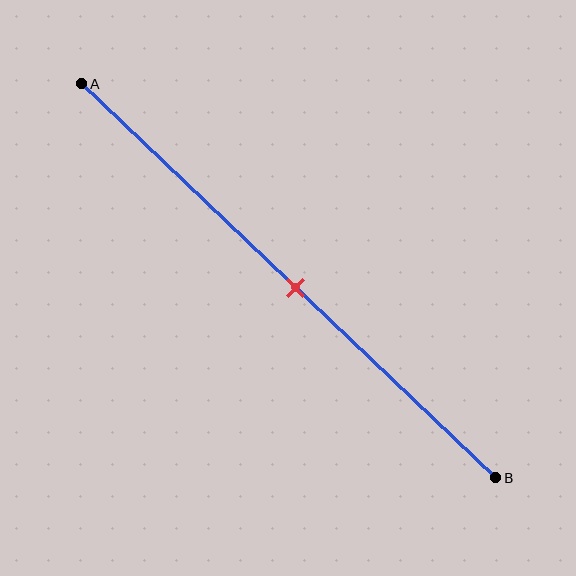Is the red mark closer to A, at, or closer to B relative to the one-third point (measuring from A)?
The red mark is closer to point B than the one-third point of segment AB.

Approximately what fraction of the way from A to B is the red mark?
The red mark is approximately 50% of the way from A to B.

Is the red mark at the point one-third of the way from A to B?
No, the mark is at about 50% from A, not at the 33% one-third point.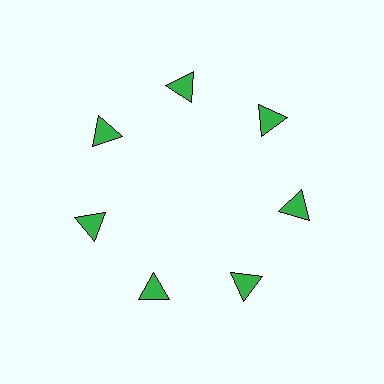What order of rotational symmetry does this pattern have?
This pattern has 7-fold rotational symmetry.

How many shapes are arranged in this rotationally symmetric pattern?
There are 7 shapes, arranged in 7 groups of 1.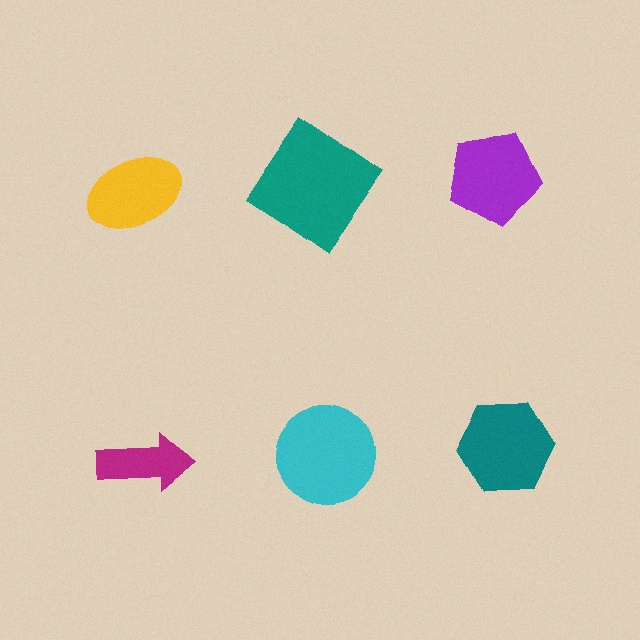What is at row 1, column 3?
A purple pentagon.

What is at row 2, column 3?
A teal hexagon.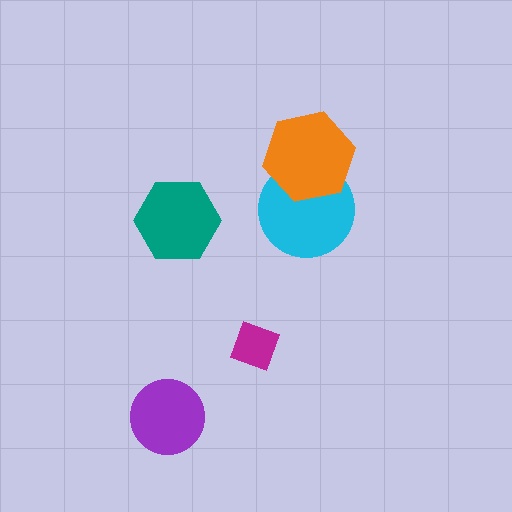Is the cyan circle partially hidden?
Yes, it is partially covered by another shape.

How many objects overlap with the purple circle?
0 objects overlap with the purple circle.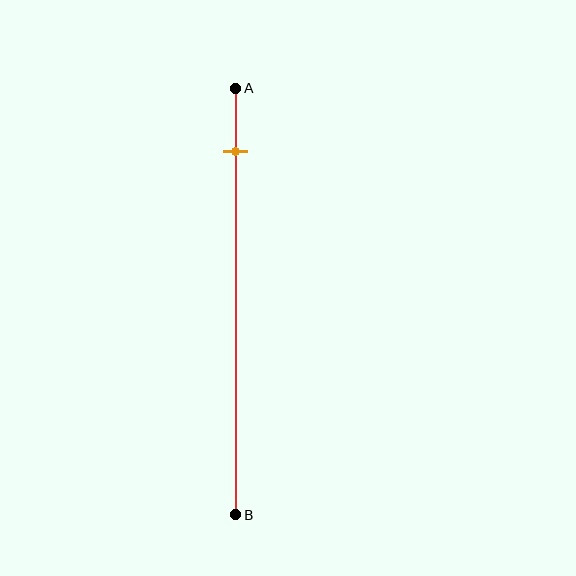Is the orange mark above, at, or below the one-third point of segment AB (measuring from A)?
The orange mark is above the one-third point of segment AB.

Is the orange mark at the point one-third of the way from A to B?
No, the mark is at about 15% from A, not at the 33% one-third point.